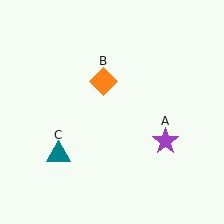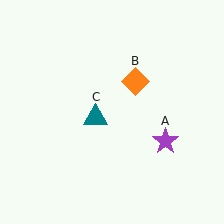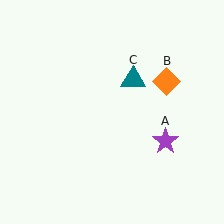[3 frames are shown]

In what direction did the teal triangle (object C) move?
The teal triangle (object C) moved up and to the right.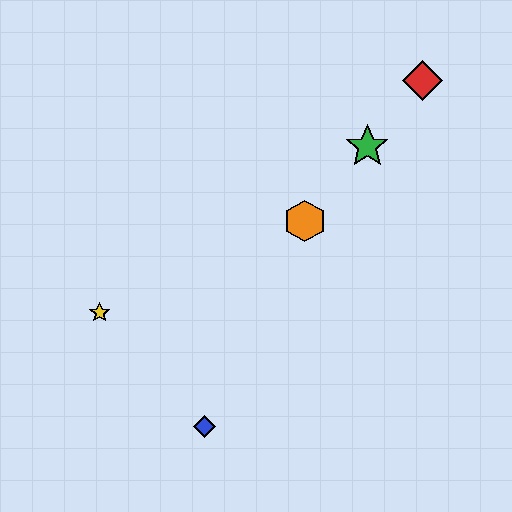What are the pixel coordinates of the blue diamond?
The blue diamond is at (204, 426).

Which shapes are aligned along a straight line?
The red diamond, the green star, the purple star, the orange hexagon are aligned along a straight line.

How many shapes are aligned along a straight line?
4 shapes (the red diamond, the green star, the purple star, the orange hexagon) are aligned along a straight line.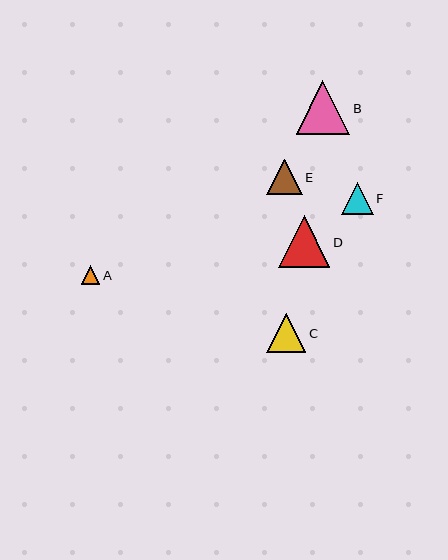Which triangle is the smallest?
Triangle A is the smallest with a size of approximately 19 pixels.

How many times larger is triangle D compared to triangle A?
Triangle D is approximately 2.8 times the size of triangle A.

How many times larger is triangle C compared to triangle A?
Triangle C is approximately 2.1 times the size of triangle A.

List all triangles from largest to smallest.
From largest to smallest: B, D, C, E, F, A.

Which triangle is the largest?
Triangle B is the largest with a size of approximately 53 pixels.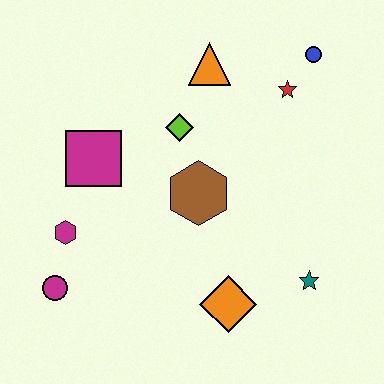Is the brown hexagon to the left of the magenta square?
No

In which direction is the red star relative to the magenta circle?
The red star is to the right of the magenta circle.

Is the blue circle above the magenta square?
Yes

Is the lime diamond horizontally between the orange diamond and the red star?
No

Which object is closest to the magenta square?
The magenta hexagon is closest to the magenta square.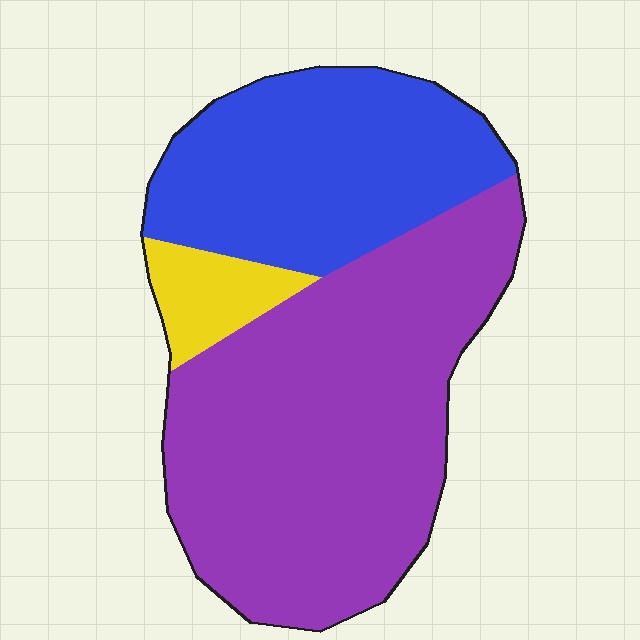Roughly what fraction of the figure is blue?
Blue takes up between a third and a half of the figure.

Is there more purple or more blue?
Purple.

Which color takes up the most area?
Purple, at roughly 60%.